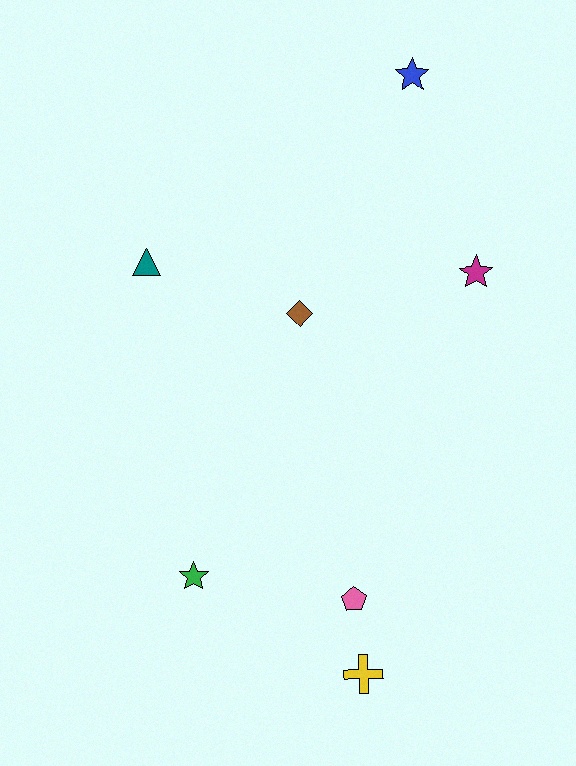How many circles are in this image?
There are no circles.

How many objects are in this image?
There are 7 objects.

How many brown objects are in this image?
There is 1 brown object.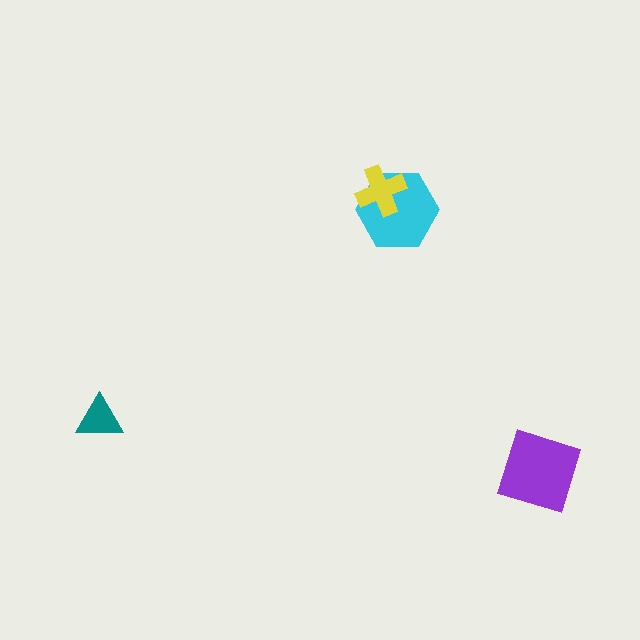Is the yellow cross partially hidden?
No, no other shape covers it.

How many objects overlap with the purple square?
0 objects overlap with the purple square.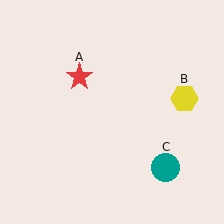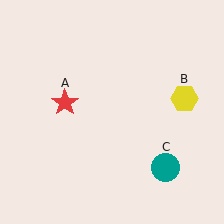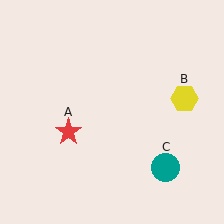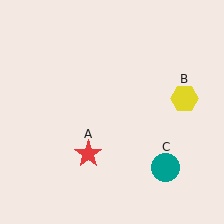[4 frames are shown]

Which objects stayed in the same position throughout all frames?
Yellow hexagon (object B) and teal circle (object C) remained stationary.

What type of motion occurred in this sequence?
The red star (object A) rotated counterclockwise around the center of the scene.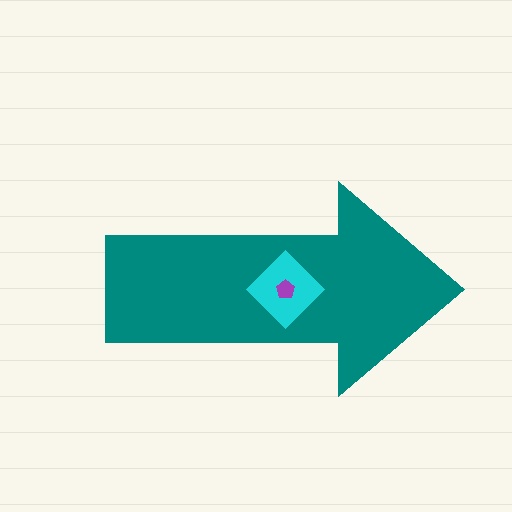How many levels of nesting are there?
3.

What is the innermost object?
The purple pentagon.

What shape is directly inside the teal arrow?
The cyan diamond.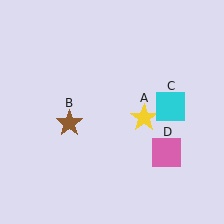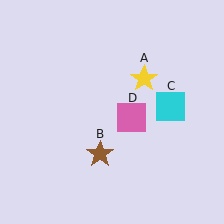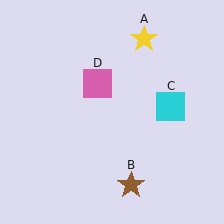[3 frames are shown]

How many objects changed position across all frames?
3 objects changed position: yellow star (object A), brown star (object B), pink square (object D).